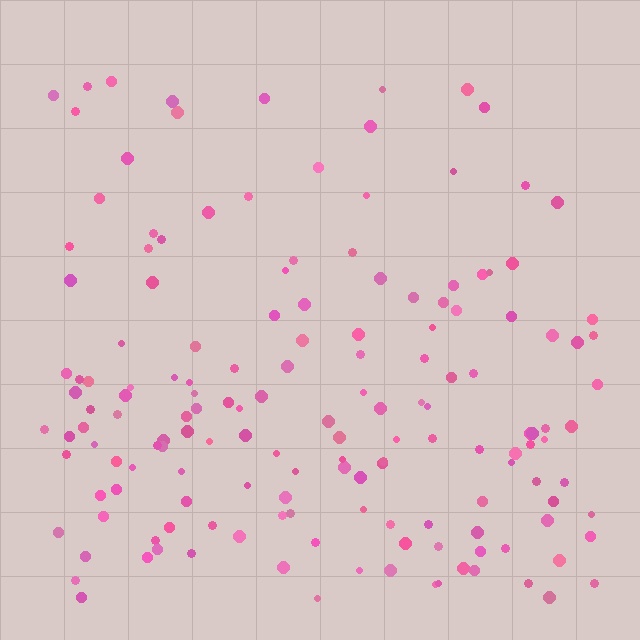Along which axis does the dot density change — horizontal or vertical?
Vertical.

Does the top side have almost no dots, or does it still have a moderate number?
Still a moderate number, just noticeably fewer than the bottom.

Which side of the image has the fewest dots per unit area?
The top.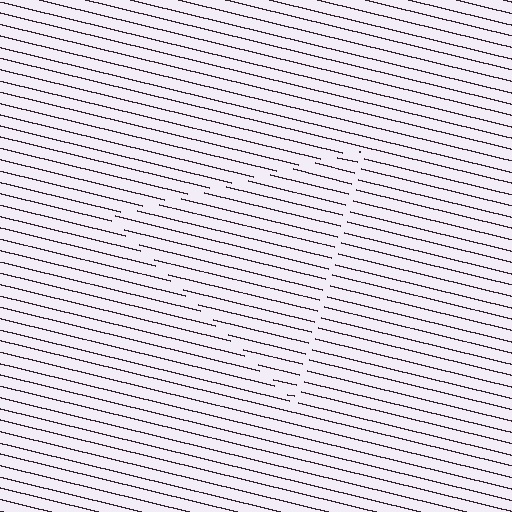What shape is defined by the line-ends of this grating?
An illusory triangle. The interior of the shape contains the same grating, shifted by half a period — the contour is defined by the phase discontinuity where line-ends from the inner and outer gratings abut.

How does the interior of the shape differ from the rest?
The interior of the shape contains the same grating, shifted by half a period — the contour is defined by the phase discontinuity where line-ends from the inner and outer gratings abut.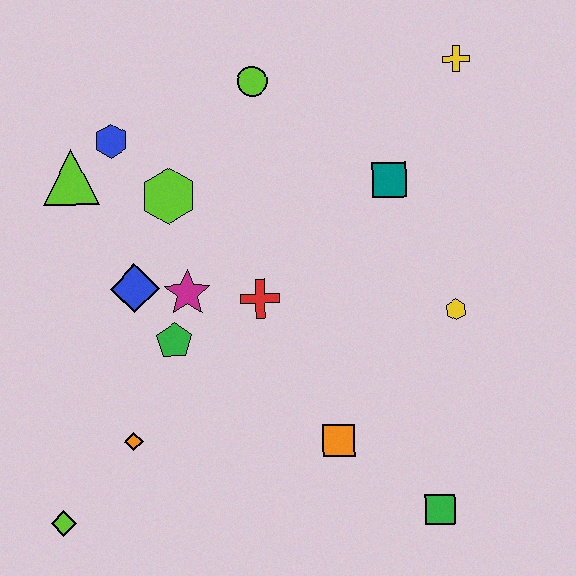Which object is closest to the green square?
The orange square is closest to the green square.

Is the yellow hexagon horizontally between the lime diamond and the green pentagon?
No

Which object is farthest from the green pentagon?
The yellow cross is farthest from the green pentagon.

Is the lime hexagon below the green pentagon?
No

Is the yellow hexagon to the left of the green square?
No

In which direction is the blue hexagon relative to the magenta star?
The blue hexagon is above the magenta star.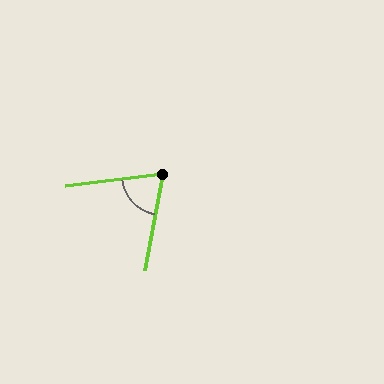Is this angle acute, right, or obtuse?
It is acute.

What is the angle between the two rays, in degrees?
Approximately 72 degrees.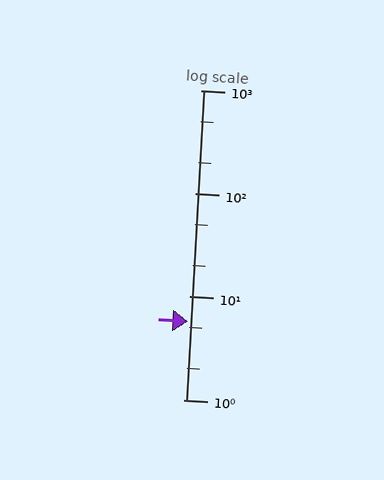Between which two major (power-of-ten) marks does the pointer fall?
The pointer is between 1 and 10.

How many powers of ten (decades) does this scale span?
The scale spans 3 decades, from 1 to 1000.